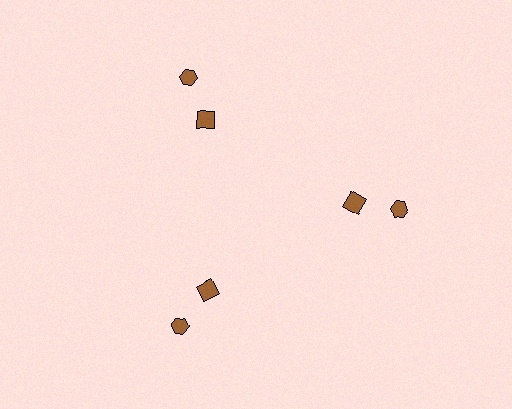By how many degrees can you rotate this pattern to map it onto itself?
The pattern maps onto itself every 120 degrees of rotation.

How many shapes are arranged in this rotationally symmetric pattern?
There are 6 shapes, arranged in 3 groups of 2.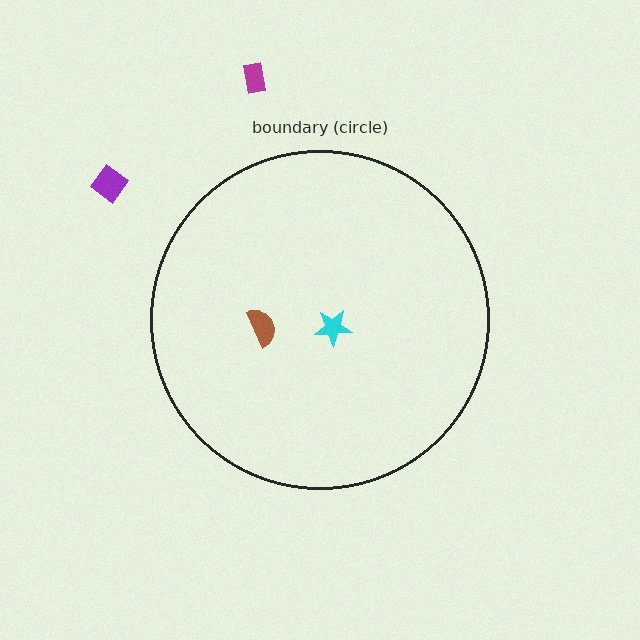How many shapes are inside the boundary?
2 inside, 2 outside.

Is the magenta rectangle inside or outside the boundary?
Outside.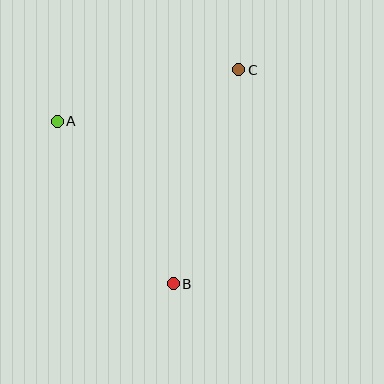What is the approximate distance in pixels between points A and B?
The distance between A and B is approximately 200 pixels.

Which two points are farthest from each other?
Points B and C are farthest from each other.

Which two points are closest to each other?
Points A and C are closest to each other.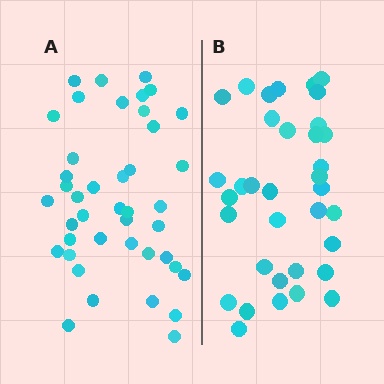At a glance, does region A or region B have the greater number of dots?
Region A (the left region) has more dots.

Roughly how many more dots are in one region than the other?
Region A has roughly 8 or so more dots than region B.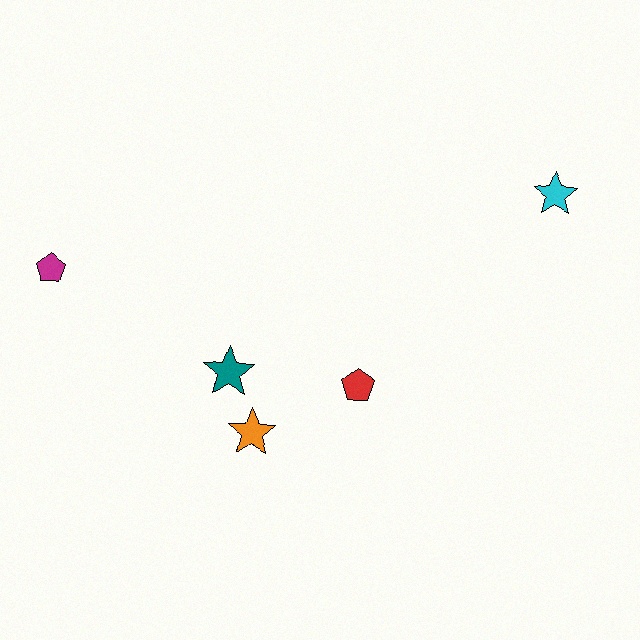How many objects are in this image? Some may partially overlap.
There are 5 objects.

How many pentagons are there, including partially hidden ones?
There are 2 pentagons.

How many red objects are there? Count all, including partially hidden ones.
There is 1 red object.